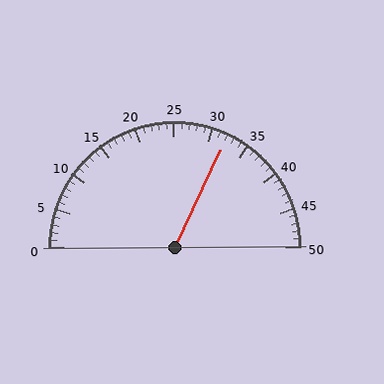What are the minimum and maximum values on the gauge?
The gauge ranges from 0 to 50.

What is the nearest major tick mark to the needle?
The nearest major tick mark is 30.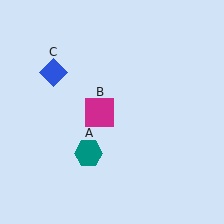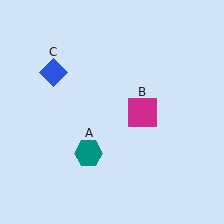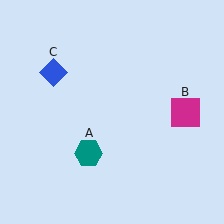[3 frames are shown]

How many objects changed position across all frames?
1 object changed position: magenta square (object B).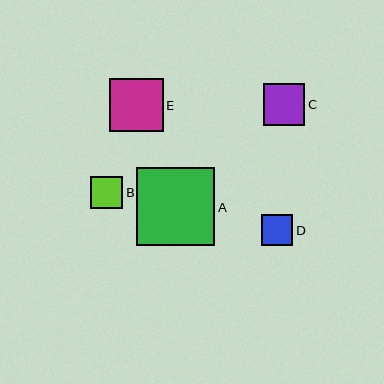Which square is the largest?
Square A is the largest with a size of approximately 78 pixels.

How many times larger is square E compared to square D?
Square E is approximately 1.7 times the size of square D.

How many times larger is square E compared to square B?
Square E is approximately 1.7 times the size of square B.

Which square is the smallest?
Square D is the smallest with a size of approximately 31 pixels.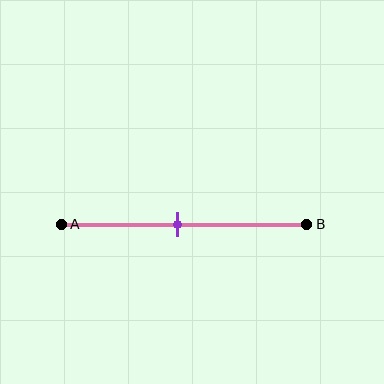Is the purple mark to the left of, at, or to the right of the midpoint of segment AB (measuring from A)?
The purple mark is approximately at the midpoint of segment AB.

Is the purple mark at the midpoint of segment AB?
Yes, the mark is approximately at the midpoint.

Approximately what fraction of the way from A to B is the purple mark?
The purple mark is approximately 45% of the way from A to B.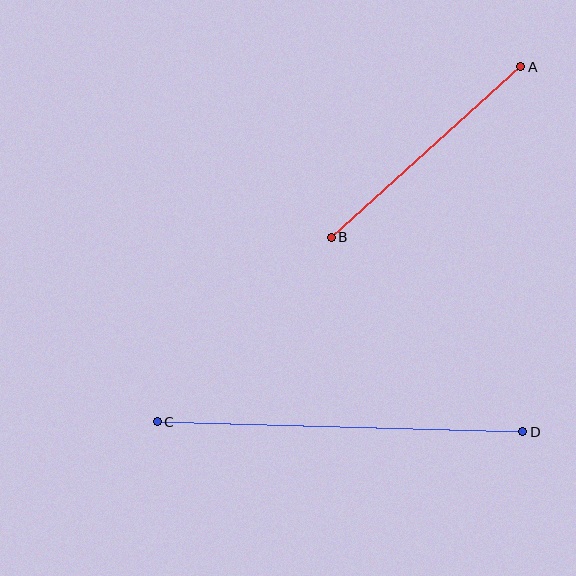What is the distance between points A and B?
The distance is approximately 255 pixels.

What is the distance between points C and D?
The distance is approximately 365 pixels.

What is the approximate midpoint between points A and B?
The midpoint is at approximately (426, 152) pixels.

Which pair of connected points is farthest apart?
Points C and D are farthest apart.